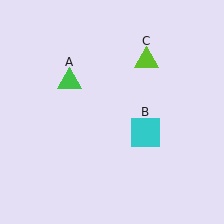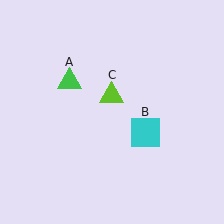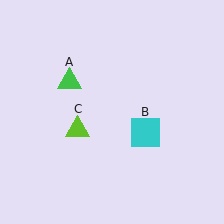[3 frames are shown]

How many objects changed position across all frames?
1 object changed position: lime triangle (object C).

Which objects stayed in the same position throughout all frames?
Green triangle (object A) and cyan square (object B) remained stationary.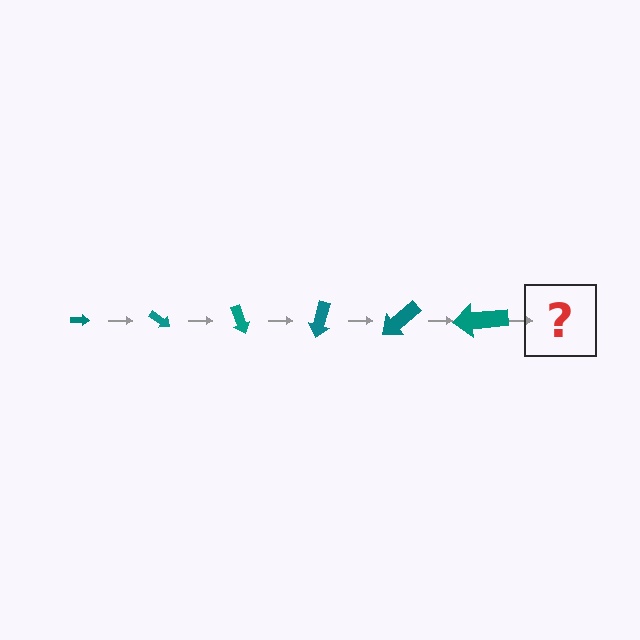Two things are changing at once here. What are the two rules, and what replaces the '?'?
The two rules are that the arrow grows larger each step and it rotates 35 degrees each step. The '?' should be an arrow, larger than the previous one and rotated 210 degrees from the start.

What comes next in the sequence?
The next element should be an arrow, larger than the previous one and rotated 210 degrees from the start.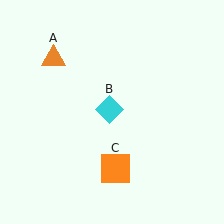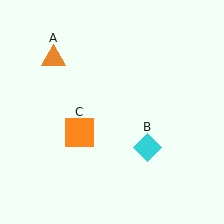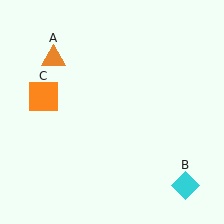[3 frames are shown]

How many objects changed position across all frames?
2 objects changed position: cyan diamond (object B), orange square (object C).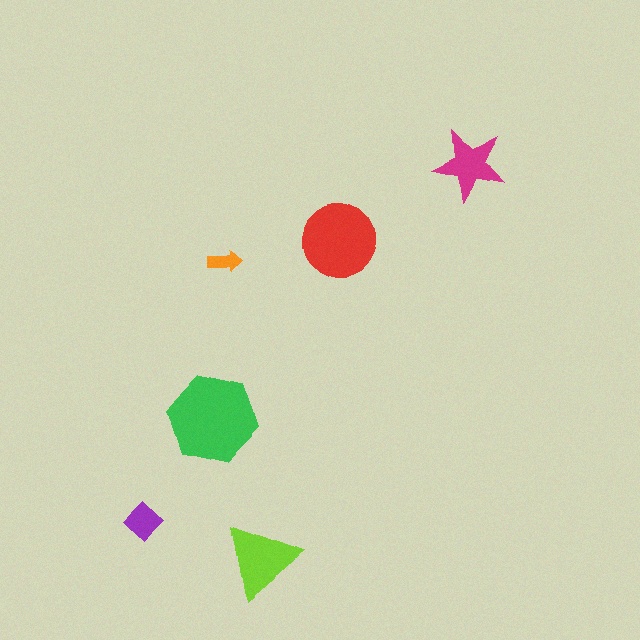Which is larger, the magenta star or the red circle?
The red circle.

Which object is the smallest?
The orange arrow.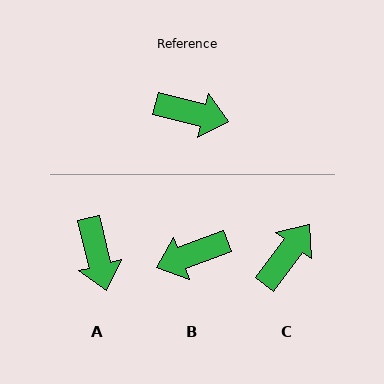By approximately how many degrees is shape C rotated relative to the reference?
Approximately 67 degrees counter-clockwise.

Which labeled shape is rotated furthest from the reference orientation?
B, about 145 degrees away.